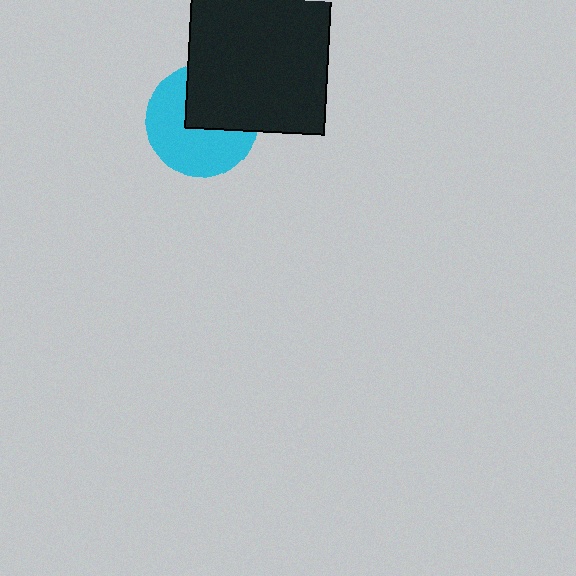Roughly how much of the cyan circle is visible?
About half of it is visible (roughly 59%).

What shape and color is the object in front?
The object in front is a black square.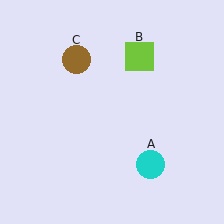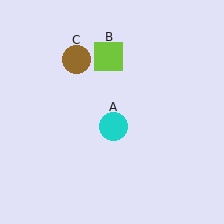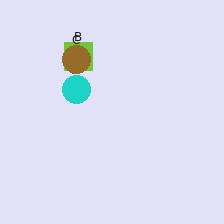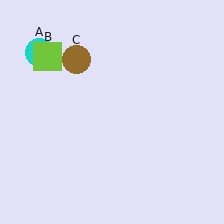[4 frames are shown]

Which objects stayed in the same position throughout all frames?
Brown circle (object C) remained stationary.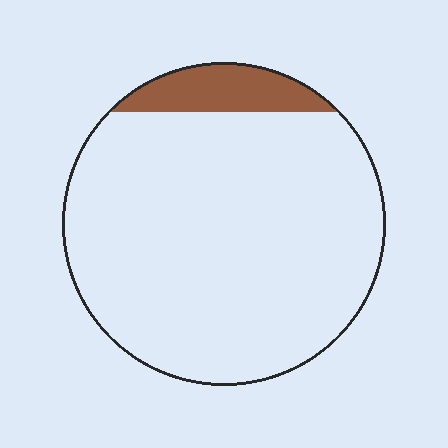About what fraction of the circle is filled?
About one tenth (1/10).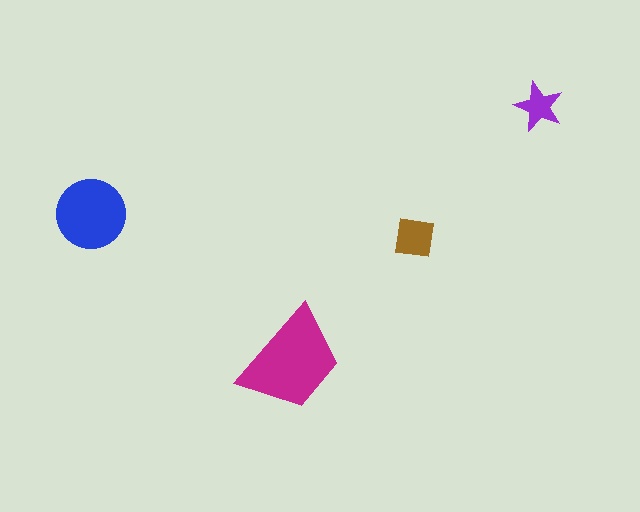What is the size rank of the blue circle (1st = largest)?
2nd.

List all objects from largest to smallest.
The magenta trapezoid, the blue circle, the brown square, the purple star.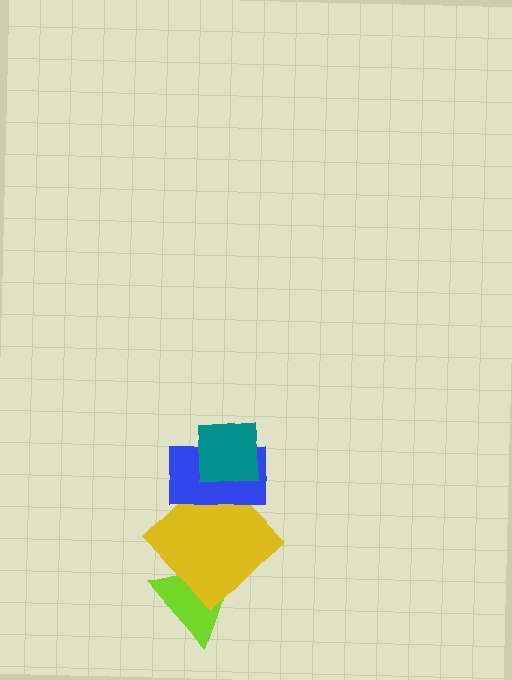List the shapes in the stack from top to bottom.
From top to bottom: the teal square, the blue rectangle, the yellow diamond, the lime triangle.